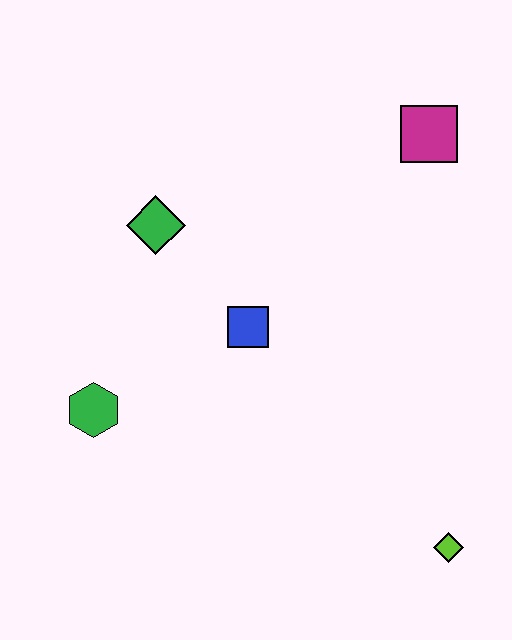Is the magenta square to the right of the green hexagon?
Yes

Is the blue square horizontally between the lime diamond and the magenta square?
No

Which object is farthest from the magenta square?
The green hexagon is farthest from the magenta square.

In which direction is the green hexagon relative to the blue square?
The green hexagon is to the left of the blue square.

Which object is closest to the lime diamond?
The blue square is closest to the lime diamond.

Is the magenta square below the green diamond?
No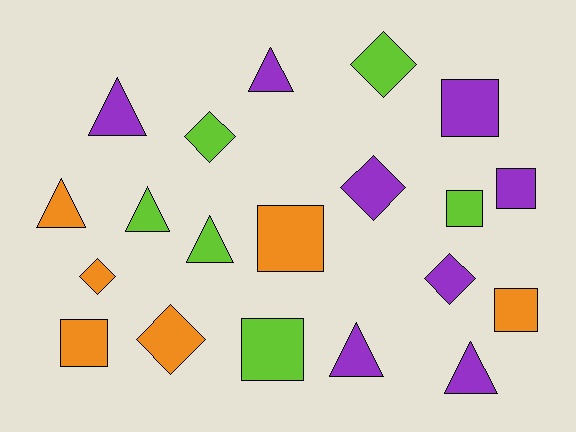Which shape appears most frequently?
Square, with 7 objects.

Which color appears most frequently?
Purple, with 8 objects.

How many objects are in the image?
There are 20 objects.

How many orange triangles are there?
There is 1 orange triangle.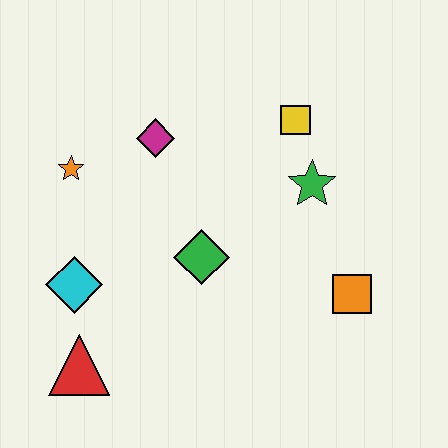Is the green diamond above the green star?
No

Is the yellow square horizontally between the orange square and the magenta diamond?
Yes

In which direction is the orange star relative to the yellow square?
The orange star is to the left of the yellow square.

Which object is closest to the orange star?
The magenta diamond is closest to the orange star.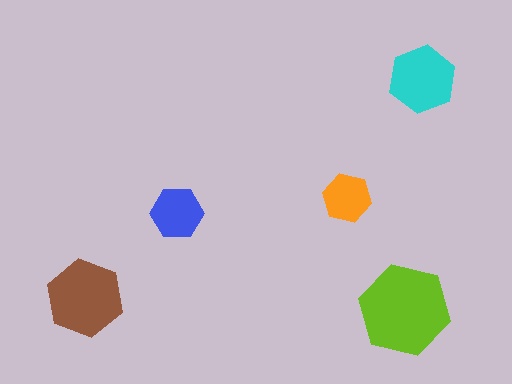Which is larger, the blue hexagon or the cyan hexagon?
The cyan one.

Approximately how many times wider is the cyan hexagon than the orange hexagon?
About 1.5 times wider.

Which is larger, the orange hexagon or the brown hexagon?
The brown one.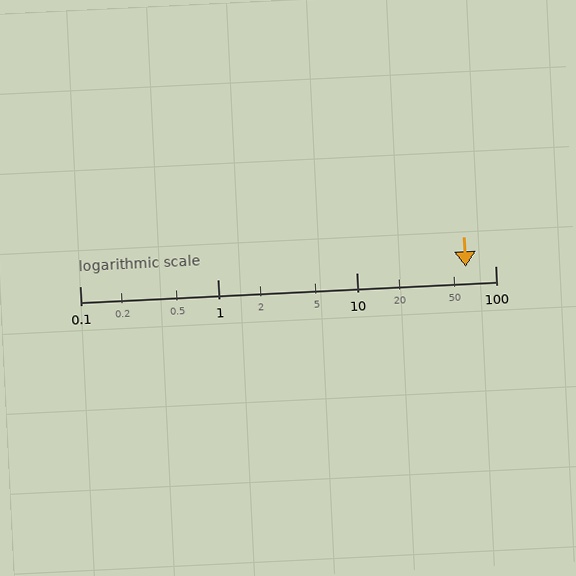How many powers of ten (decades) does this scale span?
The scale spans 3 decades, from 0.1 to 100.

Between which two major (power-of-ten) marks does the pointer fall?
The pointer is between 10 and 100.